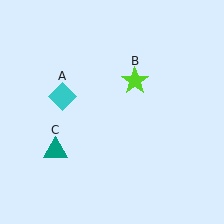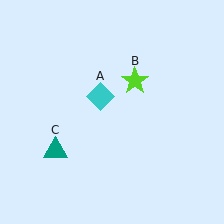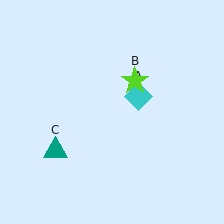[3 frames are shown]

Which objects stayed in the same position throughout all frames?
Lime star (object B) and teal triangle (object C) remained stationary.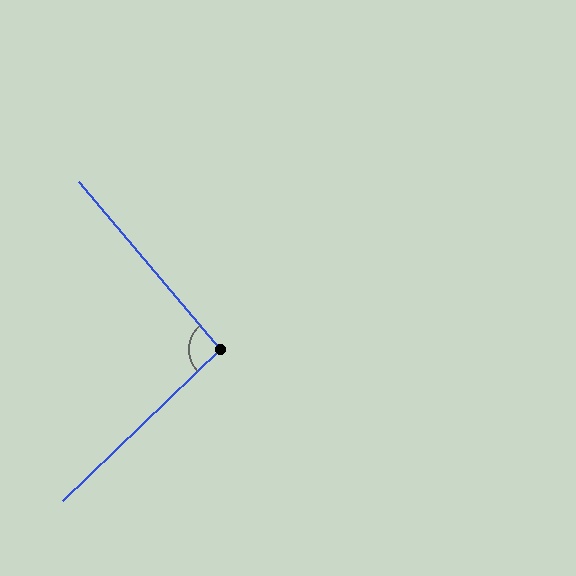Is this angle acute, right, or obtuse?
It is approximately a right angle.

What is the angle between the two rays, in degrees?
Approximately 94 degrees.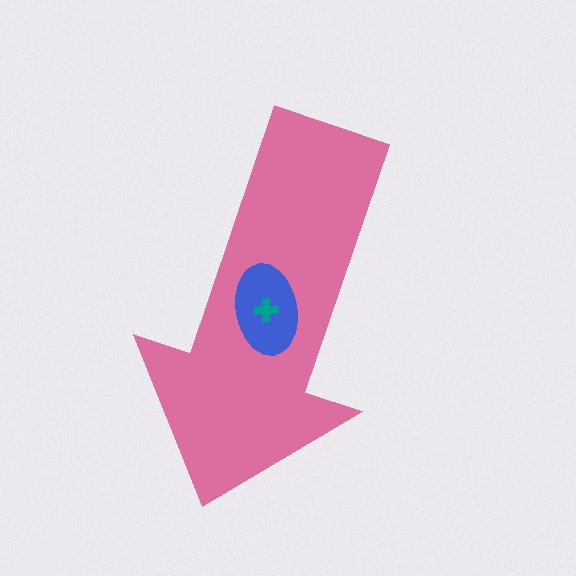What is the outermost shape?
The pink arrow.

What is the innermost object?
The teal cross.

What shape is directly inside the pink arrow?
The blue ellipse.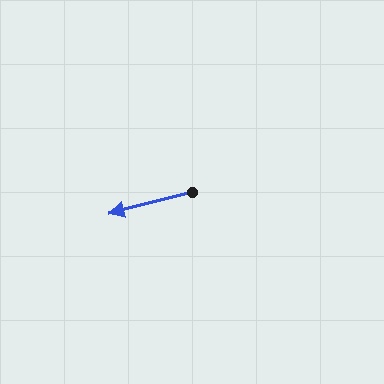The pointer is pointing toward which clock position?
Roughly 9 o'clock.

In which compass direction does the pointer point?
West.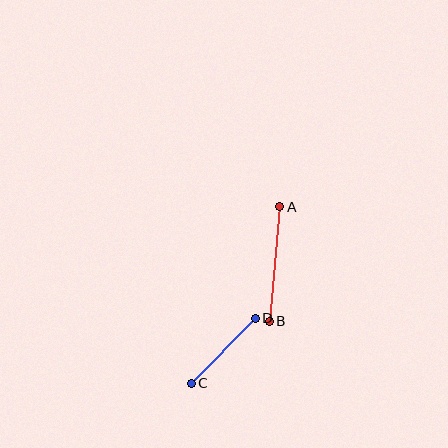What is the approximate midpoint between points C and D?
The midpoint is at approximately (223, 351) pixels.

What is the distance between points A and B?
The distance is approximately 115 pixels.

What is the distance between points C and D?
The distance is approximately 91 pixels.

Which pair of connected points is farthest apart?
Points A and B are farthest apart.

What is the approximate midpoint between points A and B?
The midpoint is at approximately (274, 264) pixels.